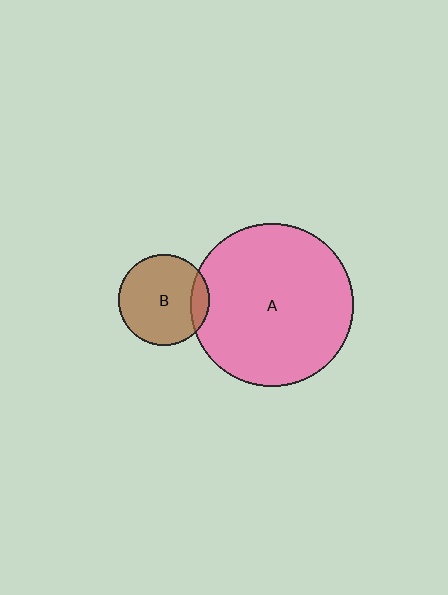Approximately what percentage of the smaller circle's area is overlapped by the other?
Approximately 10%.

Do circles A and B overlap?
Yes.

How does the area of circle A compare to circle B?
Approximately 3.2 times.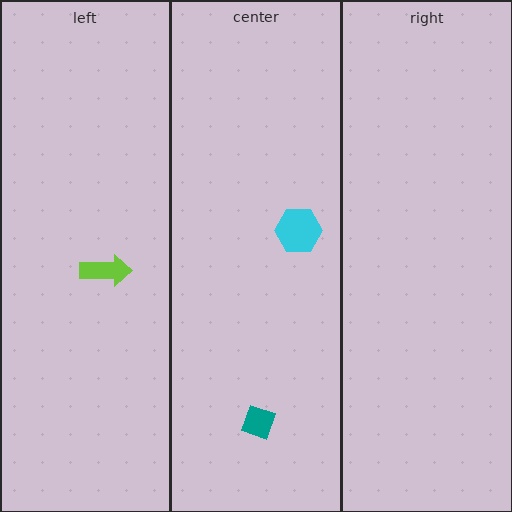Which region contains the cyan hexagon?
The center region.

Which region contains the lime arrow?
The left region.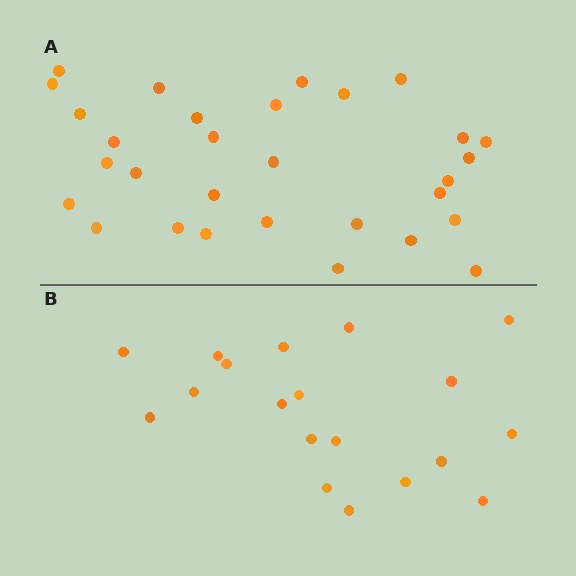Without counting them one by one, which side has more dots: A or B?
Region A (the top region) has more dots.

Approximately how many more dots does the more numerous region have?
Region A has roughly 12 or so more dots than region B.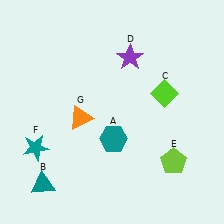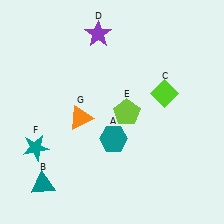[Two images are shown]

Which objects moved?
The objects that moved are: the purple star (D), the lime pentagon (E).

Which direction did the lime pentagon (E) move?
The lime pentagon (E) moved up.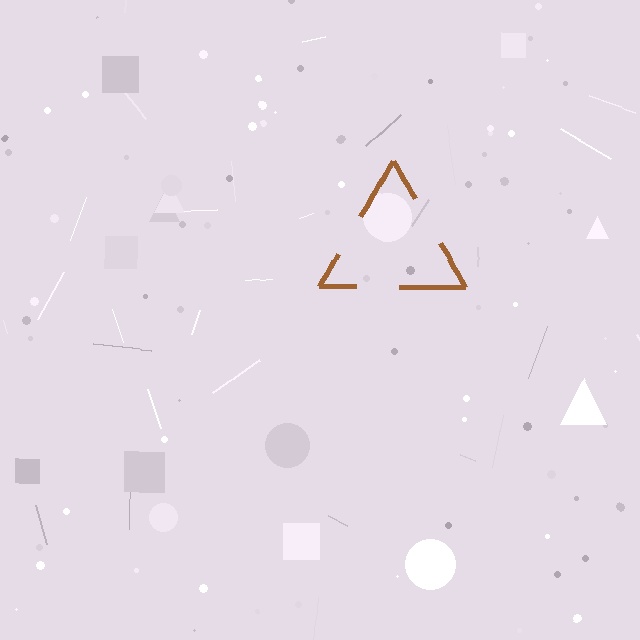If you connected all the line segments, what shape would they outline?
They would outline a triangle.